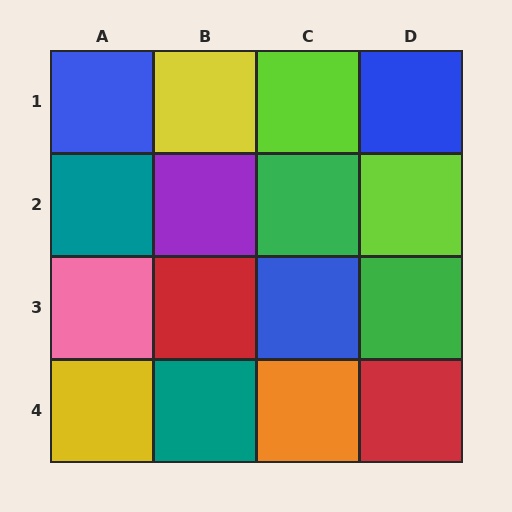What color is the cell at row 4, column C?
Orange.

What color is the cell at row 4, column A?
Yellow.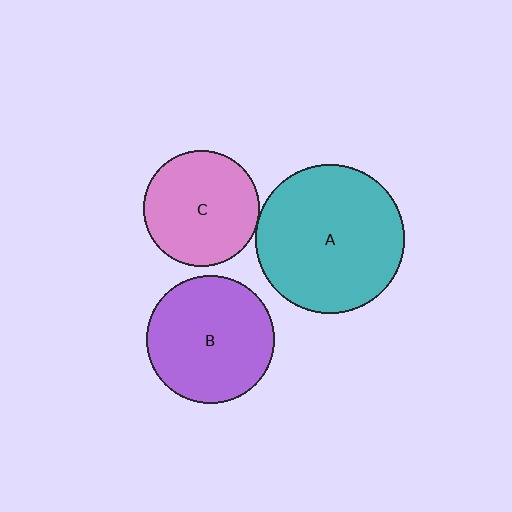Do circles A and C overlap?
Yes.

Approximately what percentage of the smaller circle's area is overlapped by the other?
Approximately 5%.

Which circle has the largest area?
Circle A (teal).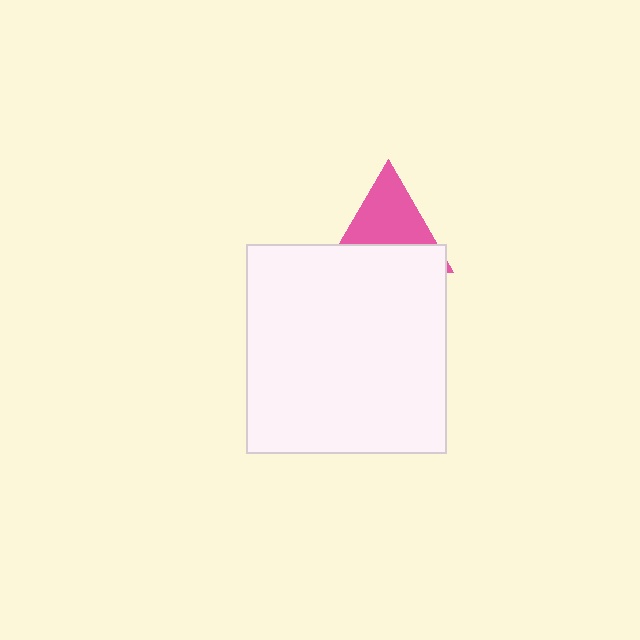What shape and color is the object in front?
The object in front is a white rectangle.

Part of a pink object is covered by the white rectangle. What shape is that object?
It is a triangle.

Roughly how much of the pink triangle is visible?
About half of it is visible (roughly 55%).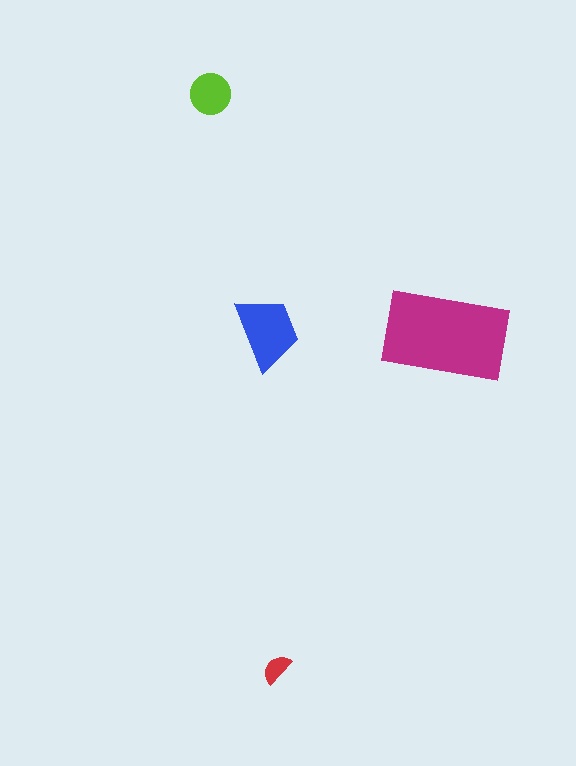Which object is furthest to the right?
The magenta rectangle is rightmost.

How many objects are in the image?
There are 4 objects in the image.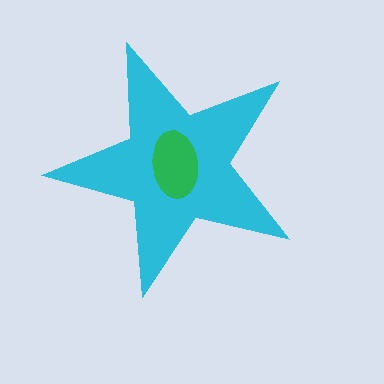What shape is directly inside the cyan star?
The green ellipse.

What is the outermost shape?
The cyan star.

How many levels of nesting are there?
2.